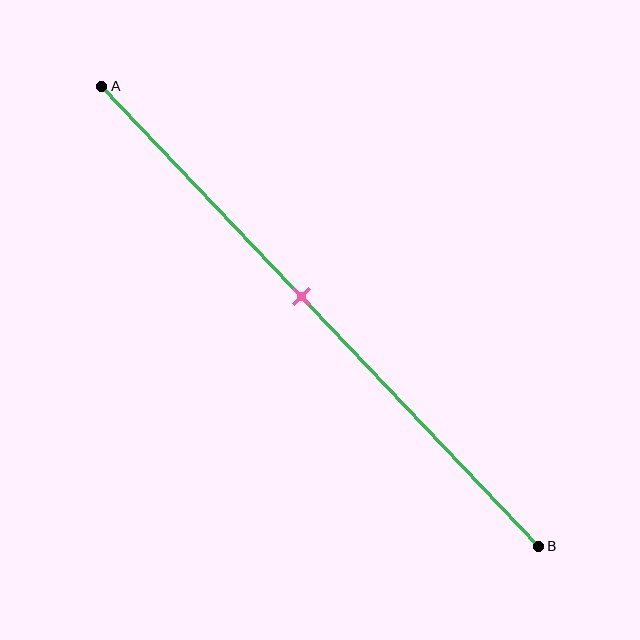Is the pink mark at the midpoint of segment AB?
No, the mark is at about 45% from A, not at the 50% midpoint.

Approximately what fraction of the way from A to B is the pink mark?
The pink mark is approximately 45% of the way from A to B.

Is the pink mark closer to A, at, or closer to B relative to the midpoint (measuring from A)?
The pink mark is closer to point A than the midpoint of segment AB.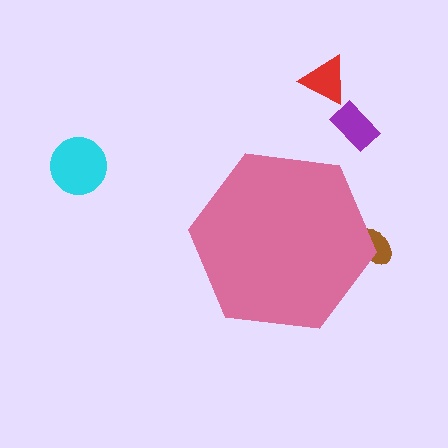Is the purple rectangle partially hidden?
No, the purple rectangle is fully visible.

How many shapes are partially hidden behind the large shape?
1 shape is partially hidden.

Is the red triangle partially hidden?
No, the red triangle is fully visible.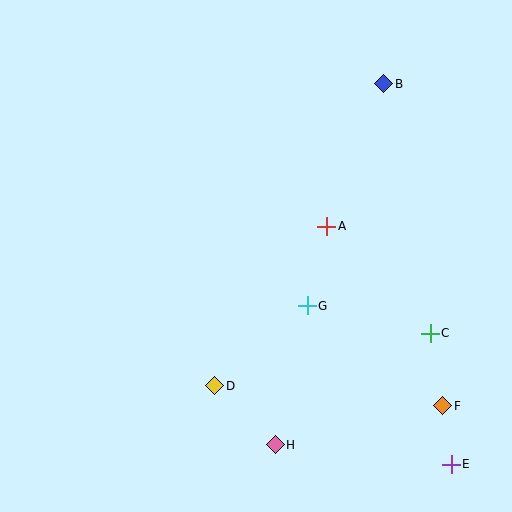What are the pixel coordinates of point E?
Point E is at (451, 464).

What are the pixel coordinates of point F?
Point F is at (443, 406).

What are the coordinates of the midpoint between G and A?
The midpoint between G and A is at (317, 266).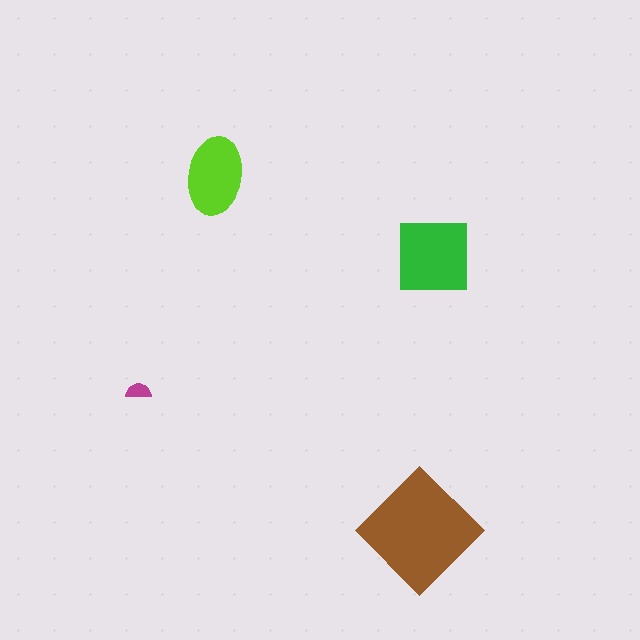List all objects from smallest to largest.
The magenta semicircle, the lime ellipse, the green square, the brown diamond.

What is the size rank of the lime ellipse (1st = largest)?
3rd.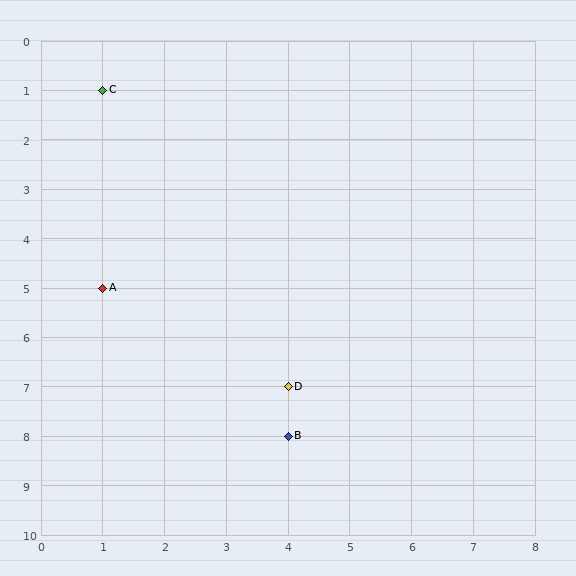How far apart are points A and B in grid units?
Points A and B are 3 columns and 3 rows apart (about 4.2 grid units diagonally).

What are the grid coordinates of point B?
Point B is at grid coordinates (4, 8).